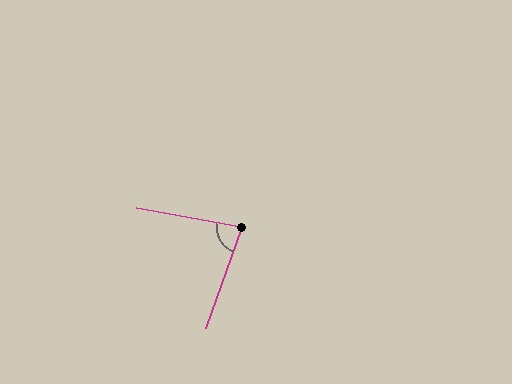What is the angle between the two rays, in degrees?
Approximately 80 degrees.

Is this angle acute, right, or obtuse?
It is acute.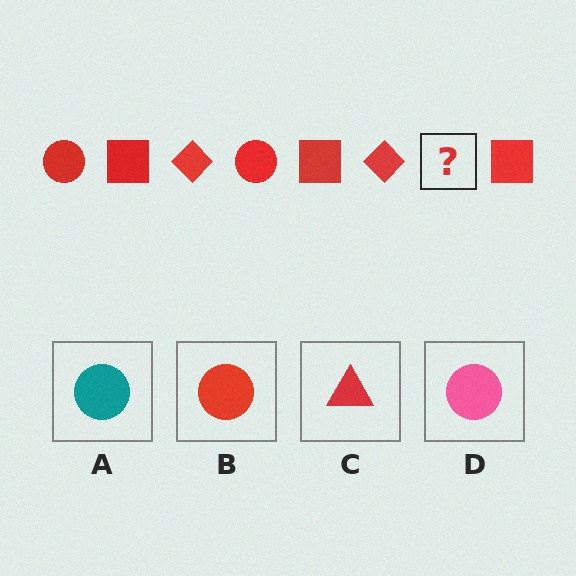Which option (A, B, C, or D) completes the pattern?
B.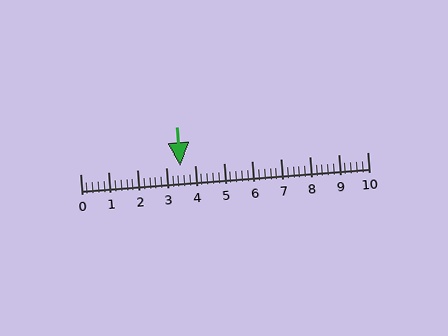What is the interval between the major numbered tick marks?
The major tick marks are spaced 1 units apart.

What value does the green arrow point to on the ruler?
The green arrow points to approximately 3.5.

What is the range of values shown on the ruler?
The ruler shows values from 0 to 10.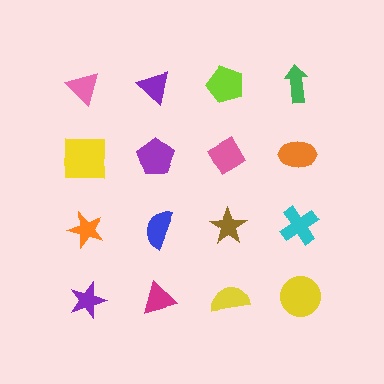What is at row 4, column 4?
A yellow circle.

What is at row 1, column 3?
A lime pentagon.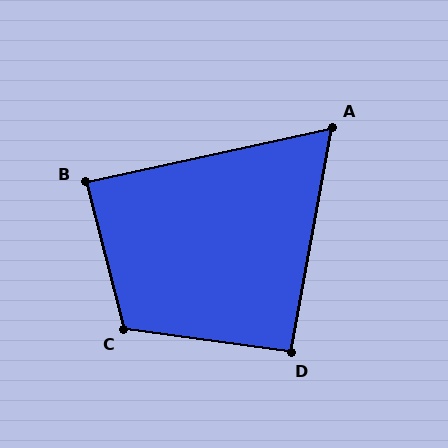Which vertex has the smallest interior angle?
A, at approximately 67 degrees.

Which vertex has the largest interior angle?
C, at approximately 113 degrees.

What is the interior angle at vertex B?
Approximately 88 degrees (approximately right).